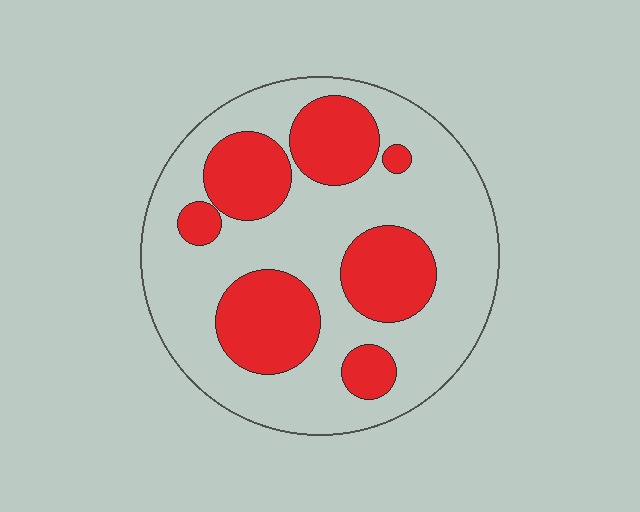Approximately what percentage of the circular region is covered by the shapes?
Approximately 35%.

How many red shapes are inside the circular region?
7.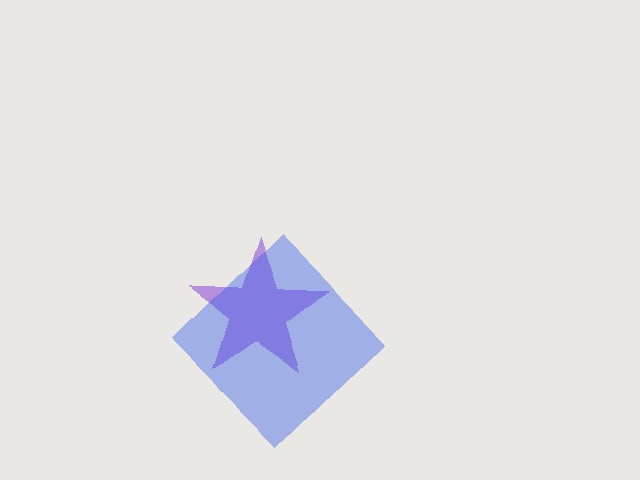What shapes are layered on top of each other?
The layered shapes are: a purple star, a blue diamond.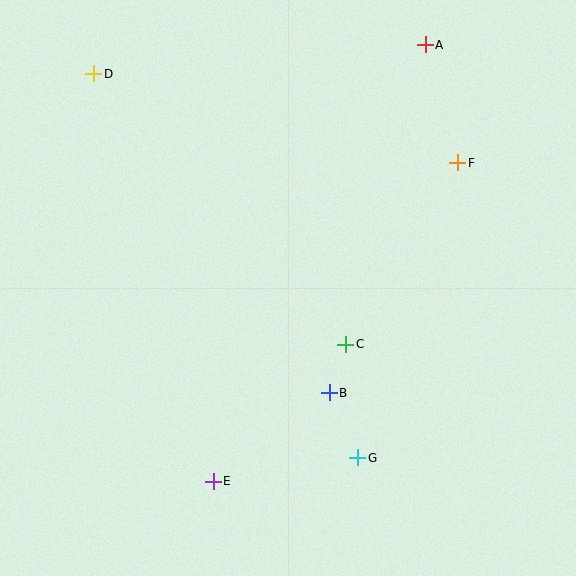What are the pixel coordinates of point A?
Point A is at (425, 45).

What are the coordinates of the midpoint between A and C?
The midpoint between A and C is at (385, 194).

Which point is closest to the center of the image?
Point C at (346, 344) is closest to the center.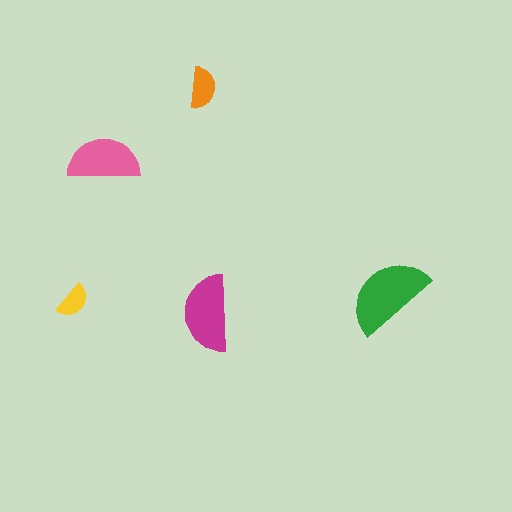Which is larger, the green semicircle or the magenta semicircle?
The green one.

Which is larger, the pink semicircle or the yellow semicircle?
The pink one.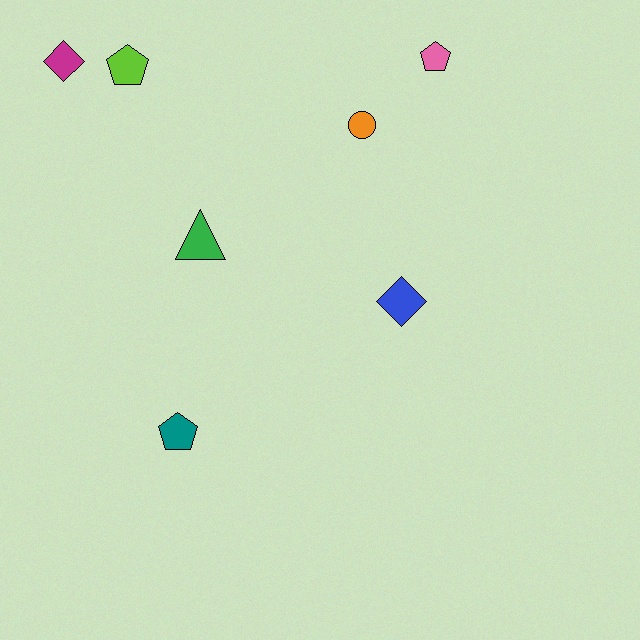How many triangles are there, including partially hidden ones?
There is 1 triangle.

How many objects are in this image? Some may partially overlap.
There are 7 objects.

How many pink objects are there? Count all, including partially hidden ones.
There is 1 pink object.